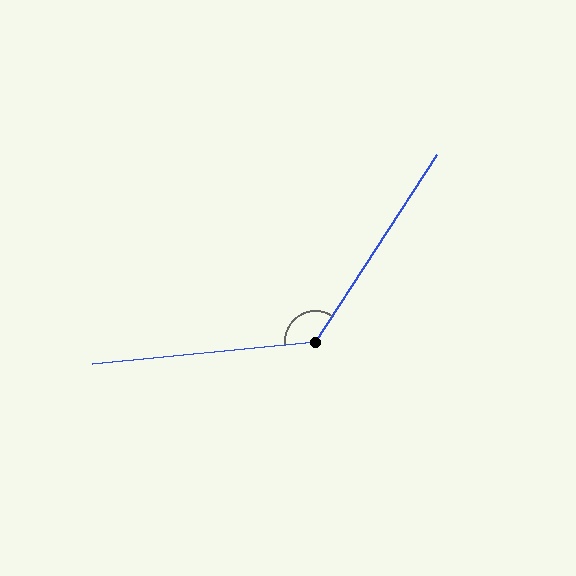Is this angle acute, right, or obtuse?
It is obtuse.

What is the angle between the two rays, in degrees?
Approximately 129 degrees.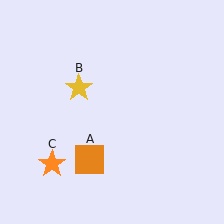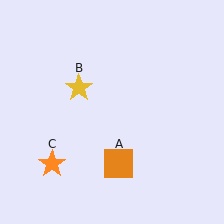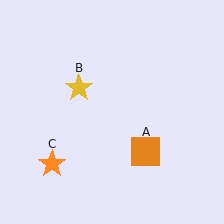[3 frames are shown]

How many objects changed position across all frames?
1 object changed position: orange square (object A).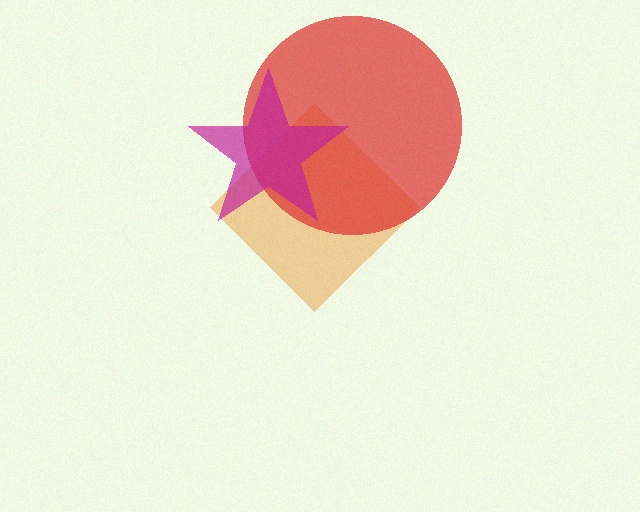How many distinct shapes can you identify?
There are 3 distinct shapes: an orange diamond, a red circle, a magenta star.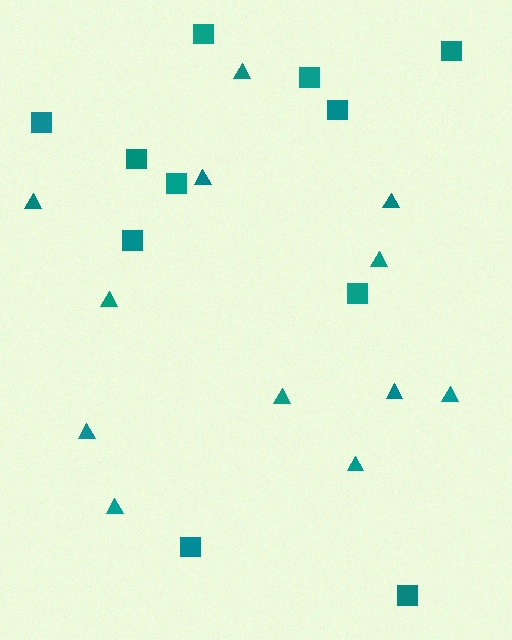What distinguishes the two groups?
There are 2 groups: one group of squares (11) and one group of triangles (12).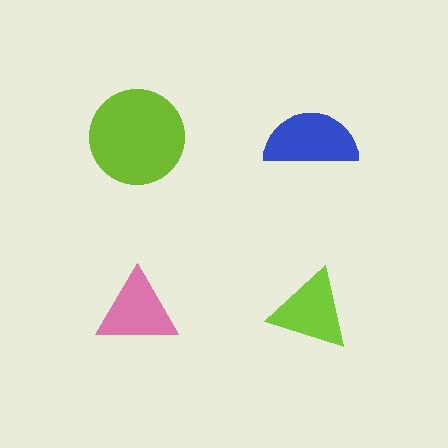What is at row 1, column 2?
A blue semicircle.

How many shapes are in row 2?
2 shapes.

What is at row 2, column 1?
A pink triangle.